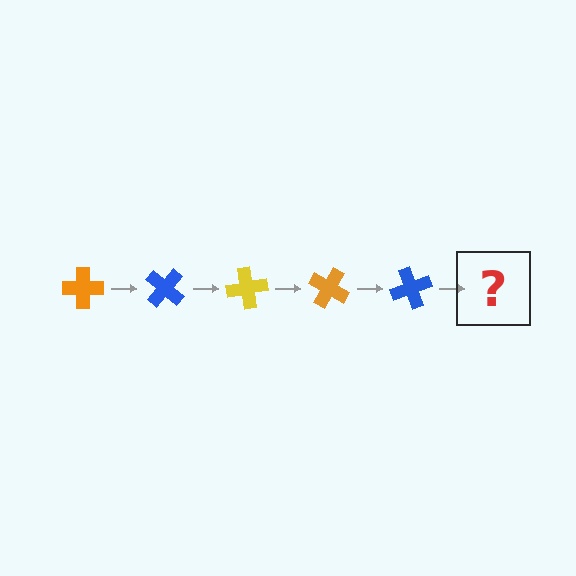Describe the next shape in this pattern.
It should be a yellow cross, rotated 200 degrees from the start.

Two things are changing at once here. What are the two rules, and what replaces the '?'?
The two rules are that it rotates 40 degrees each step and the color cycles through orange, blue, and yellow. The '?' should be a yellow cross, rotated 200 degrees from the start.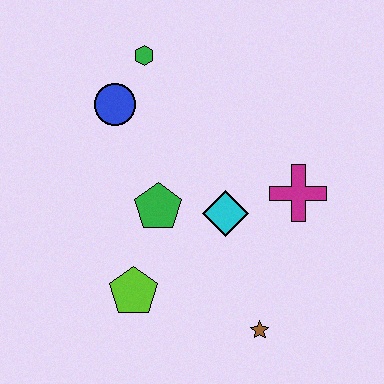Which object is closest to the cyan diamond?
The green pentagon is closest to the cyan diamond.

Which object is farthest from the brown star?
The green hexagon is farthest from the brown star.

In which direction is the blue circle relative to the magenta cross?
The blue circle is to the left of the magenta cross.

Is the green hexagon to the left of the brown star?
Yes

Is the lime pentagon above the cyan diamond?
No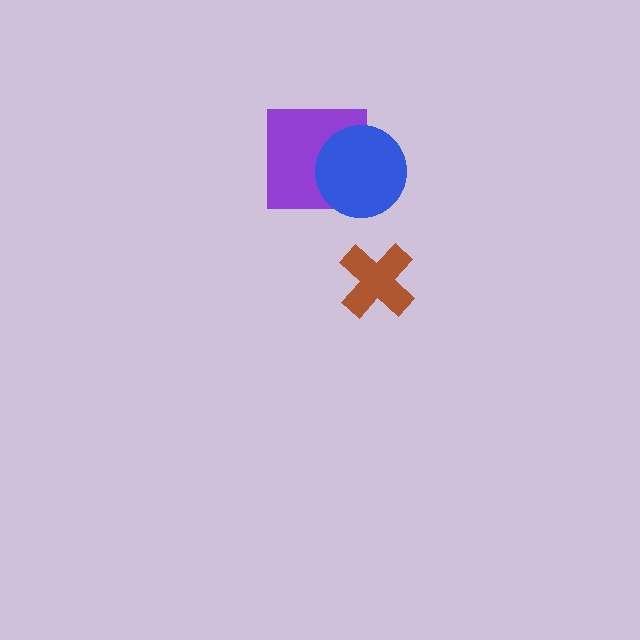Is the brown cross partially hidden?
No, no other shape covers it.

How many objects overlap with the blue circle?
1 object overlaps with the blue circle.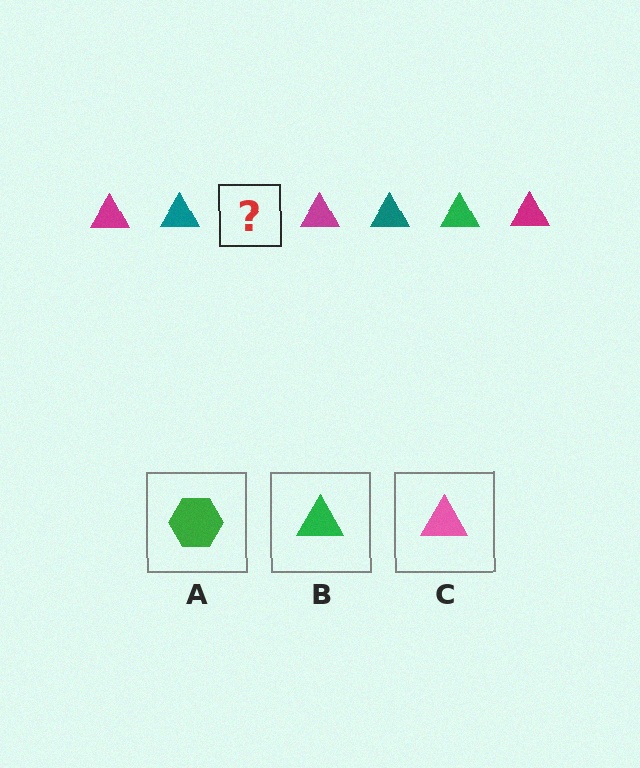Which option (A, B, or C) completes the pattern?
B.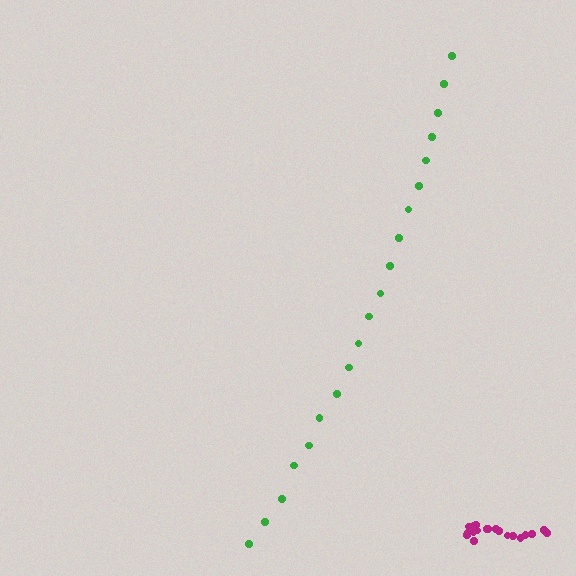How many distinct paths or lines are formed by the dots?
There are 2 distinct paths.